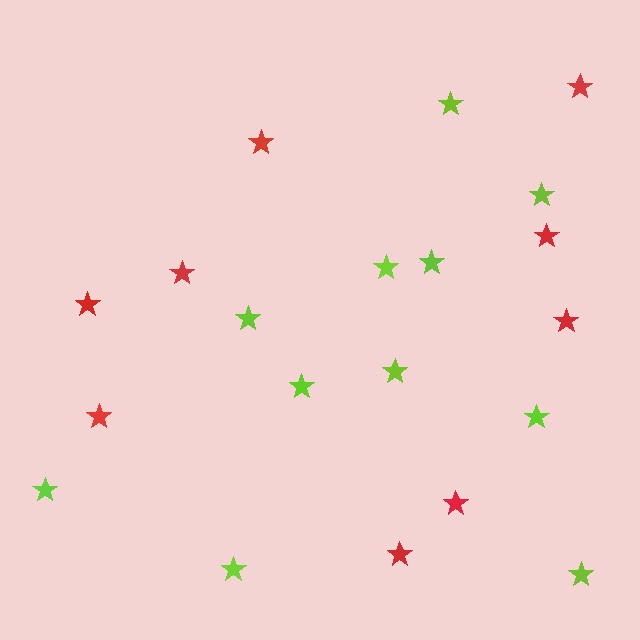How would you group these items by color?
There are 2 groups: one group of red stars (9) and one group of lime stars (11).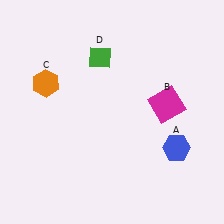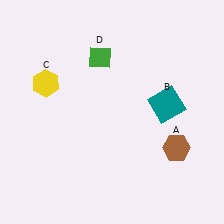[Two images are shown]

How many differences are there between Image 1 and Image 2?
There are 3 differences between the two images.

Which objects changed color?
A changed from blue to brown. B changed from magenta to teal. C changed from orange to yellow.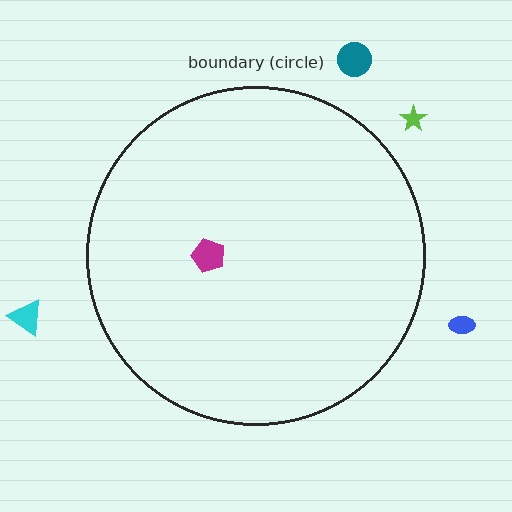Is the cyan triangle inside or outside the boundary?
Outside.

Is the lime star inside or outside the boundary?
Outside.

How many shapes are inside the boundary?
1 inside, 4 outside.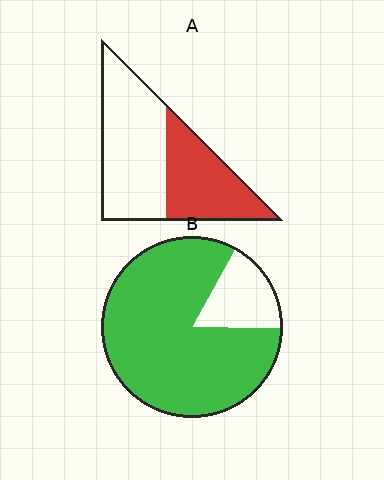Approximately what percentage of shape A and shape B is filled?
A is approximately 40% and B is approximately 85%.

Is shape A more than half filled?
No.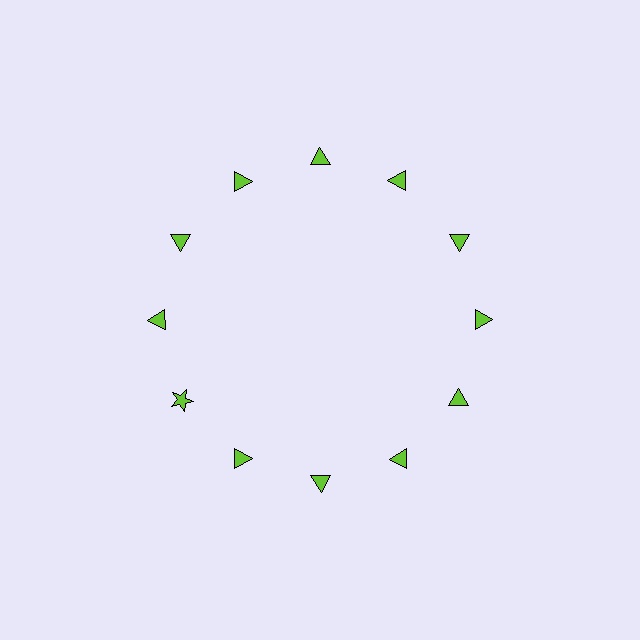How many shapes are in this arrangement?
There are 12 shapes arranged in a ring pattern.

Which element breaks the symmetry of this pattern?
The lime star at roughly the 8 o'clock position breaks the symmetry. All other shapes are lime triangles.